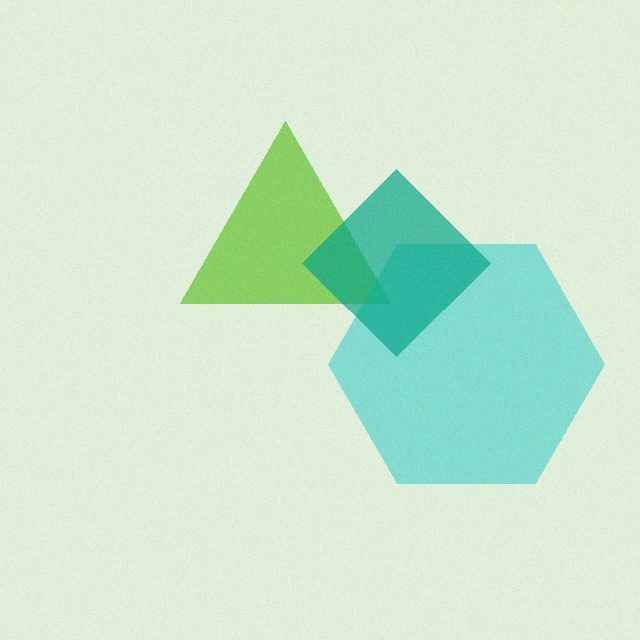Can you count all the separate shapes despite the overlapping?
Yes, there are 3 separate shapes.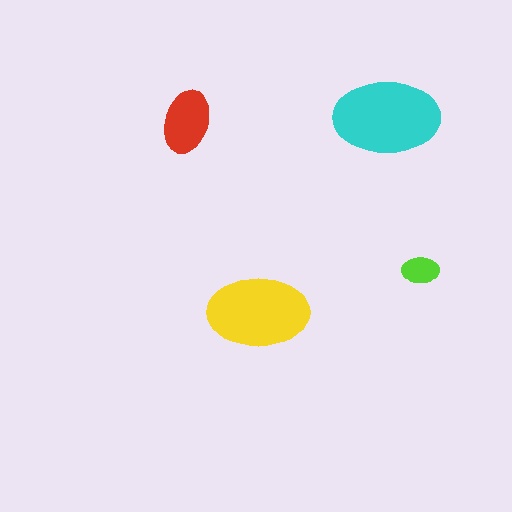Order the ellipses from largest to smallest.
the cyan one, the yellow one, the red one, the lime one.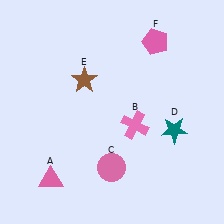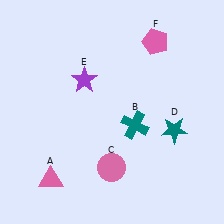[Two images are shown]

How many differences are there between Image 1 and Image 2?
There are 2 differences between the two images.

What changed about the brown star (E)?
In Image 1, E is brown. In Image 2, it changed to purple.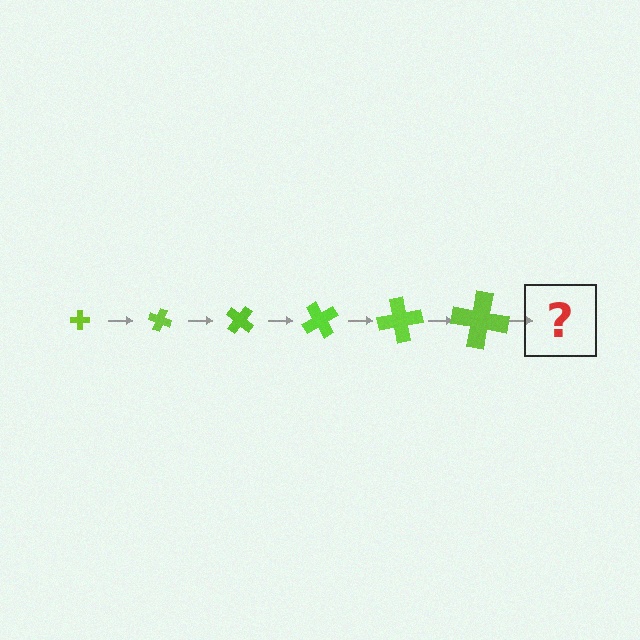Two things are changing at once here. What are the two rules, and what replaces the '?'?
The two rules are that the cross grows larger each step and it rotates 20 degrees each step. The '?' should be a cross, larger than the previous one and rotated 120 degrees from the start.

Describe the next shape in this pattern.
It should be a cross, larger than the previous one and rotated 120 degrees from the start.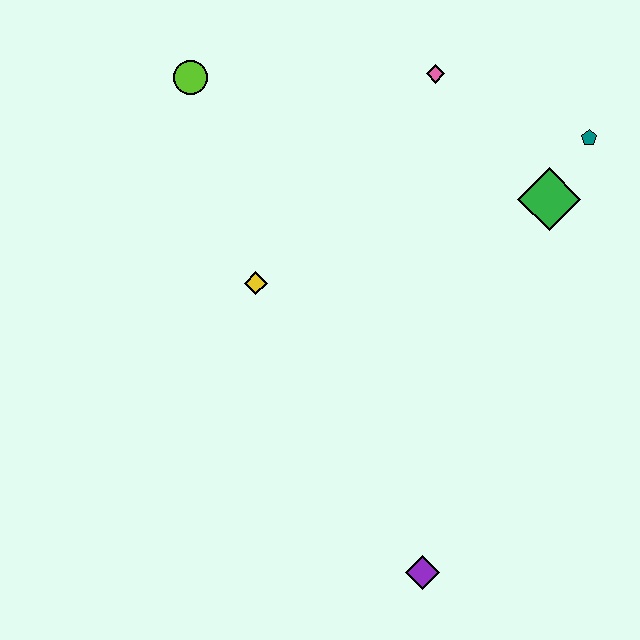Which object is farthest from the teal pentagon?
The purple diamond is farthest from the teal pentagon.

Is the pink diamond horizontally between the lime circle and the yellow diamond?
No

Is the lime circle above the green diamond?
Yes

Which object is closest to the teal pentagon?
The green diamond is closest to the teal pentagon.